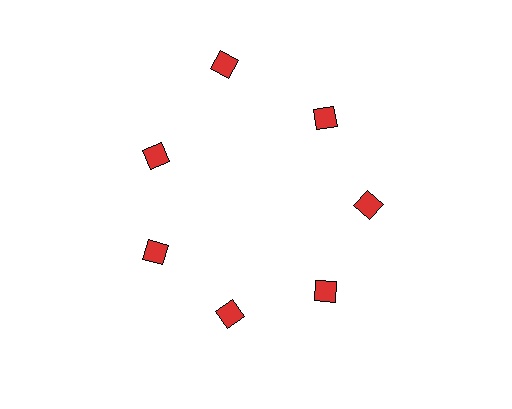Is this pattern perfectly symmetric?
No. The 7 red diamonds are arranged in a ring, but one element near the 12 o'clock position is pushed outward from the center, breaking the 7-fold rotational symmetry.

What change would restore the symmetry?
The symmetry would be restored by moving it inward, back onto the ring so that all 7 diamonds sit at equal angles and equal distance from the center.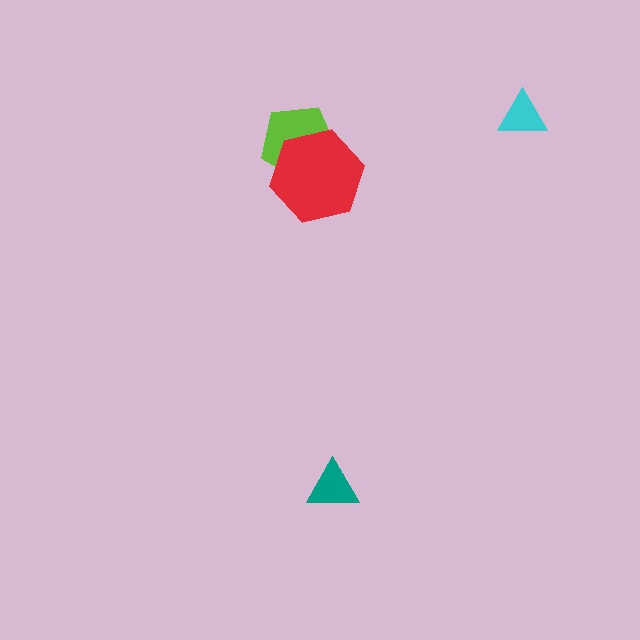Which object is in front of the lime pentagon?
The red hexagon is in front of the lime pentagon.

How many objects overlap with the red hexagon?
1 object overlaps with the red hexagon.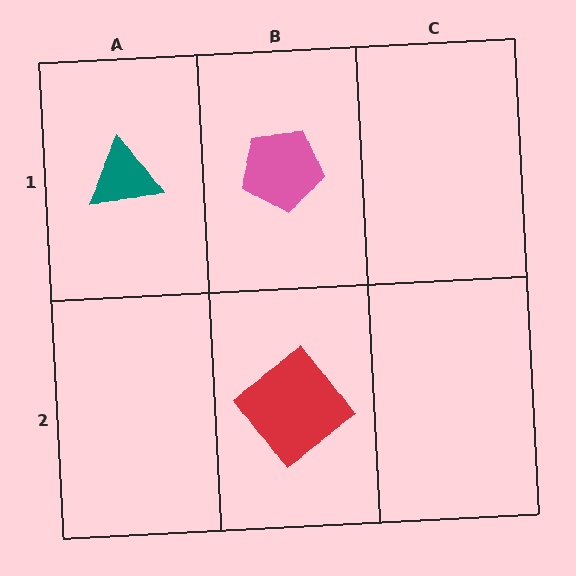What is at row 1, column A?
A teal triangle.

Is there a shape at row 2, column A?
No, that cell is empty.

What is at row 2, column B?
A red diamond.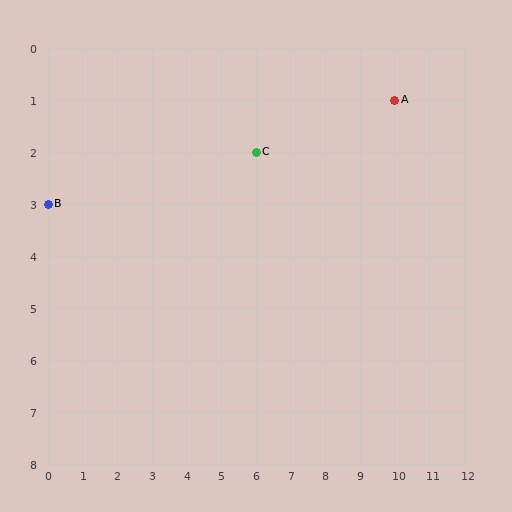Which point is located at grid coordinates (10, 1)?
Point A is at (10, 1).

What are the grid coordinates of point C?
Point C is at grid coordinates (6, 2).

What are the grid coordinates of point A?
Point A is at grid coordinates (10, 1).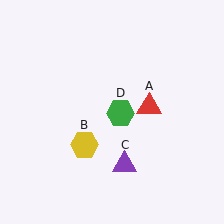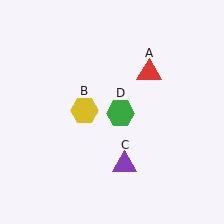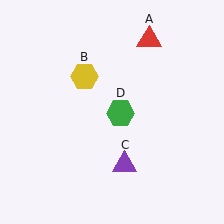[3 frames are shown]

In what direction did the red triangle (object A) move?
The red triangle (object A) moved up.